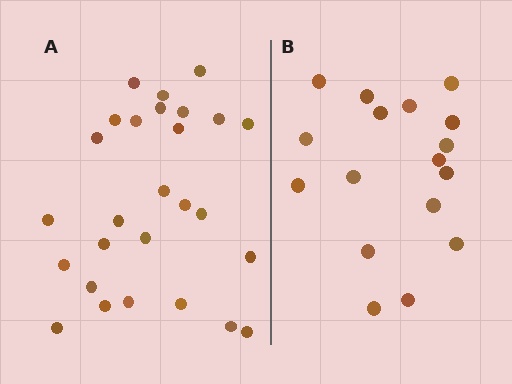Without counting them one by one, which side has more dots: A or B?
Region A (the left region) has more dots.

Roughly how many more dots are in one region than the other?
Region A has roughly 10 or so more dots than region B.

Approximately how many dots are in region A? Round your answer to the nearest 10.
About 30 dots. (The exact count is 27, which rounds to 30.)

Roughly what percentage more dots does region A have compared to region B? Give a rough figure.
About 60% more.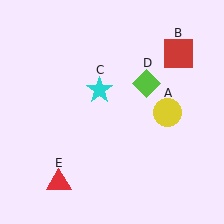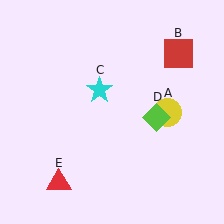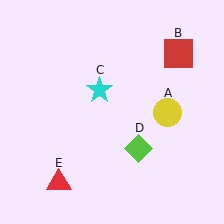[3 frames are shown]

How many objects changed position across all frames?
1 object changed position: lime diamond (object D).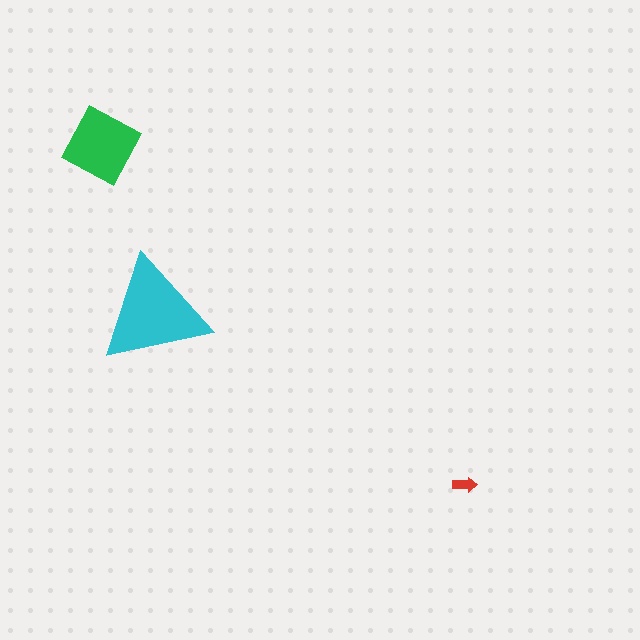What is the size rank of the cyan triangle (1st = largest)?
1st.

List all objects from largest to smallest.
The cyan triangle, the green diamond, the red arrow.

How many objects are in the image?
There are 3 objects in the image.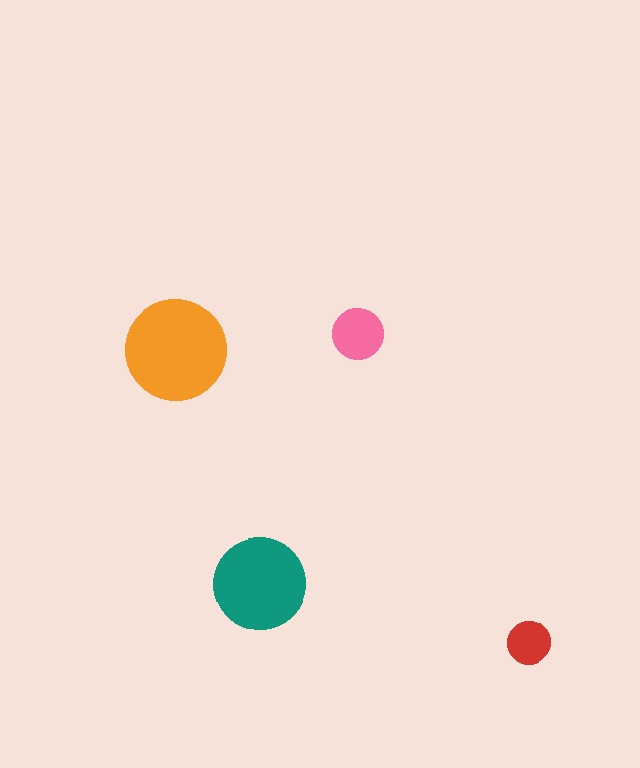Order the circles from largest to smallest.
the orange one, the teal one, the pink one, the red one.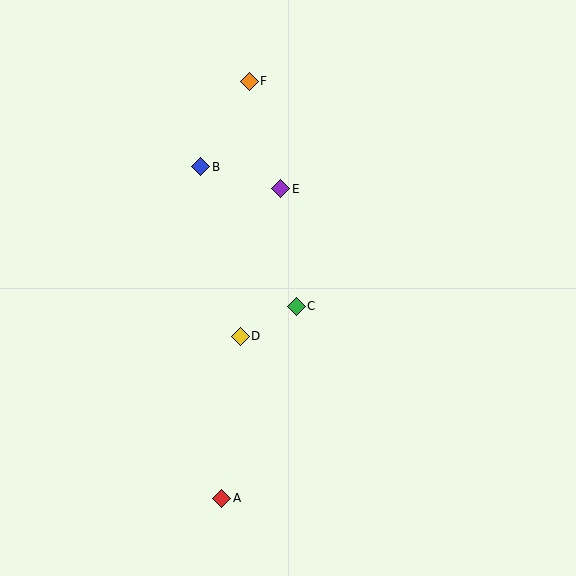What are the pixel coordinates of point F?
Point F is at (249, 81).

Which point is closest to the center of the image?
Point C at (296, 306) is closest to the center.